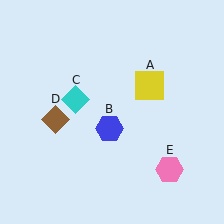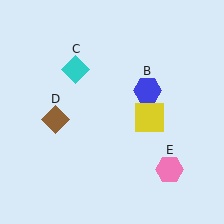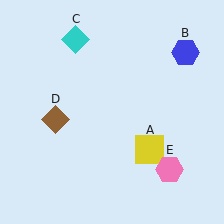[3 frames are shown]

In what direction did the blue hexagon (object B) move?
The blue hexagon (object B) moved up and to the right.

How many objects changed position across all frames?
3 objects changed position: yellow square (object A), blue hexagon (object B), cyan diamond (object C).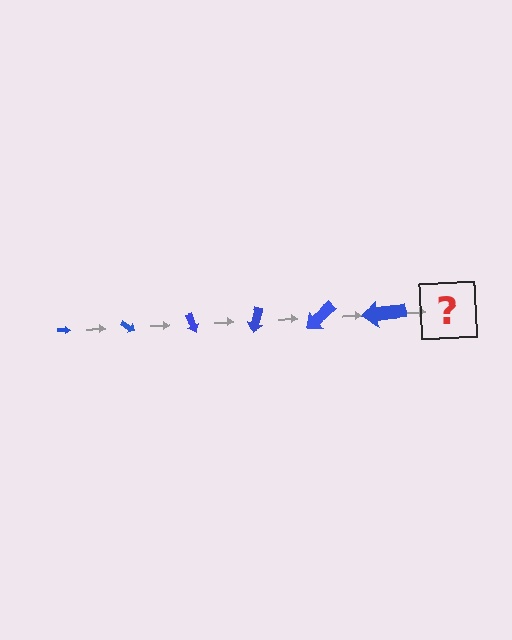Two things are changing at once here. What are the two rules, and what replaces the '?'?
The two rules are that the arrow grows larger each step and it rotates 35 degrees each step. The '?' should be an arrow, larger than the previous one and rotated 210 degrees from the start.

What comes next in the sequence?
The next element should be an arrow, larger than the previous one and rotated 210 degrees from the start.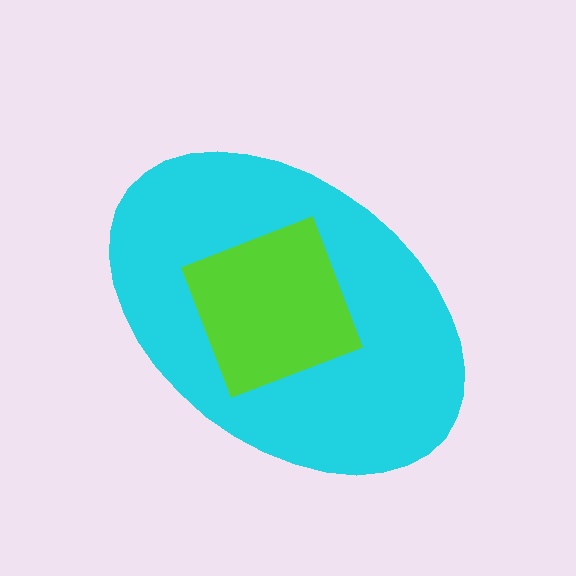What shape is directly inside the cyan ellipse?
The lime diamond.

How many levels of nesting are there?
2.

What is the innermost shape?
The lime diamond.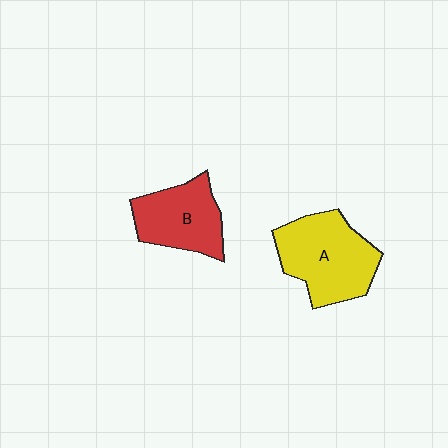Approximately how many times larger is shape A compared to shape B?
Approximately 1.3 times.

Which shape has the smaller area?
Shape B (red).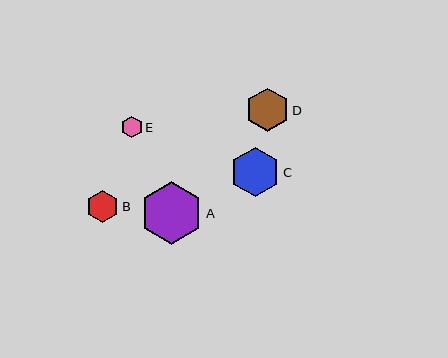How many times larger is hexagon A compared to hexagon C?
Hexagon A is approximately 1.3 times the size of hexagon C.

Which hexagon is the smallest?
Hexagon E is the smallest with a size of approximately 21 pixels.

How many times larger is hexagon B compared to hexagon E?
Hexagon B is approximately 1.5 times the size of hexagon E.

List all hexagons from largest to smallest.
From largest to smallest: A, C, D, B, E.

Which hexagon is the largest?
Hexagon A is the largest with a size of approximately 62 pixels.